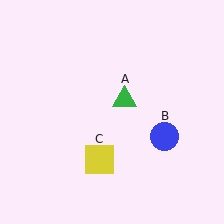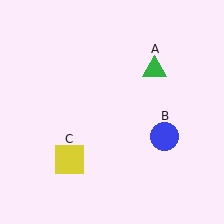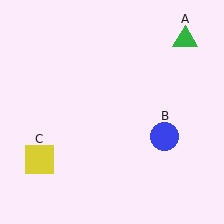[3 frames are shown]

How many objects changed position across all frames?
2 objects changed position: green triangle (object A), yellow square (object C).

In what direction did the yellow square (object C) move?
The yellow square (object C) moved left.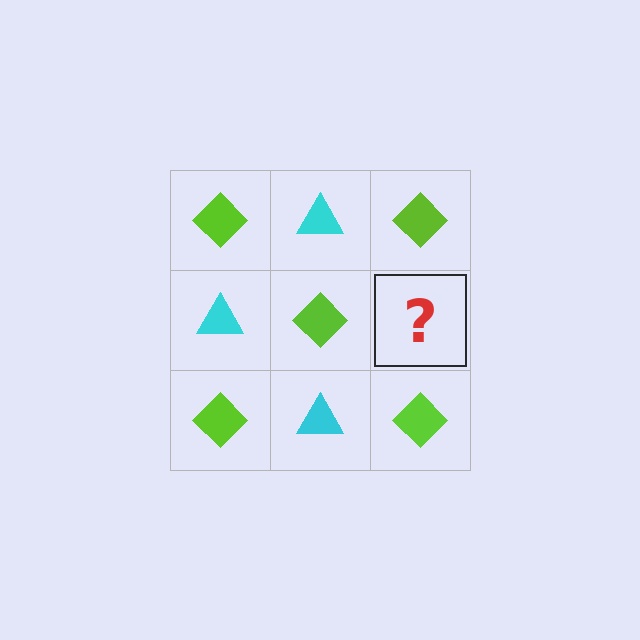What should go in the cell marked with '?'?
The missing cell should contain a cyan triangle.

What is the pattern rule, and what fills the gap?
The rule is that it alternates lime diamond and cyan triangle in a checkerboard pattern. The gap should be filled with a cyan triangle.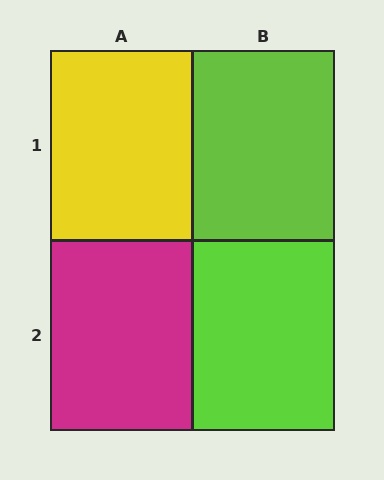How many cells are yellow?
1 cell is yellow.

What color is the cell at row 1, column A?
Yellow.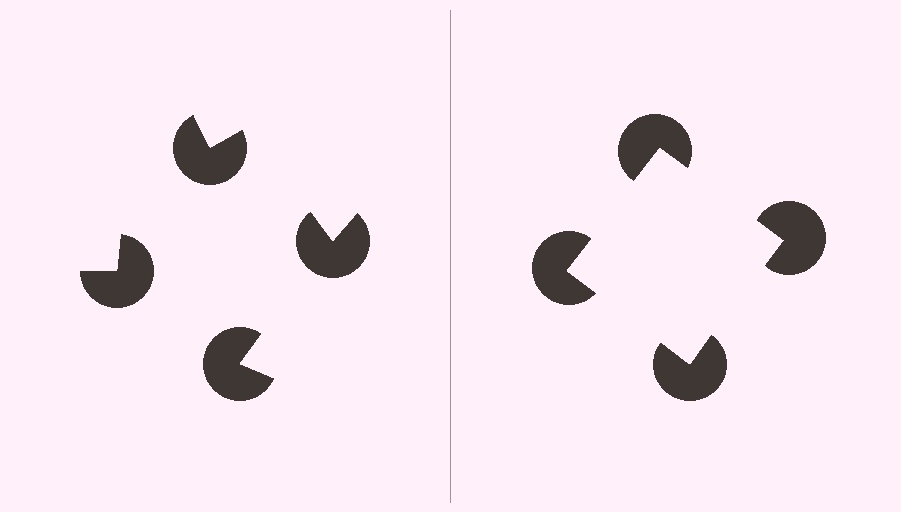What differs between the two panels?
The pac-man discs are positioned identically on both sides; only the wedge orientations differ. On the right they align to a square; on the left they are misaligned.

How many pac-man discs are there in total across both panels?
8 — 4 on each side.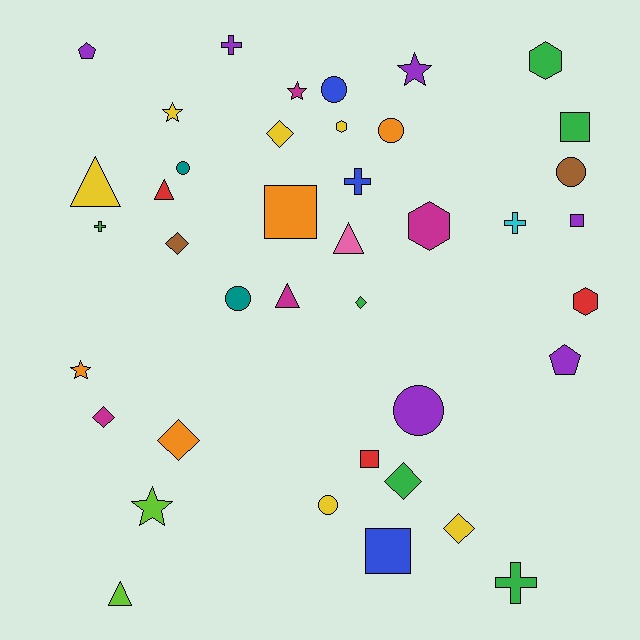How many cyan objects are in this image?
There is 1 cyan object.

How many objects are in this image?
There are 40 objects.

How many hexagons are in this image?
There are 4 hexagons.